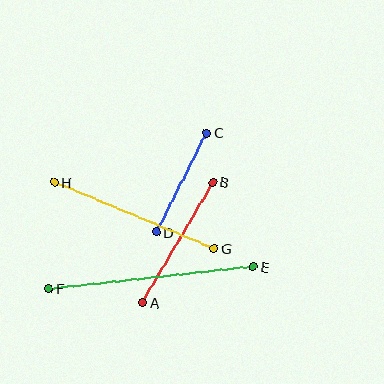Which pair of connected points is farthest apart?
Points E and F are farthest apart.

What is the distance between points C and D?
The distance is approximately 111 pixels.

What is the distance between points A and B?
The distance is approximately 139 pixels.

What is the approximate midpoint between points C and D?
The midpoint is at approximately (182, 182) pixels.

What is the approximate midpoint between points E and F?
The midpoint is at approximately (151, 278) pixels.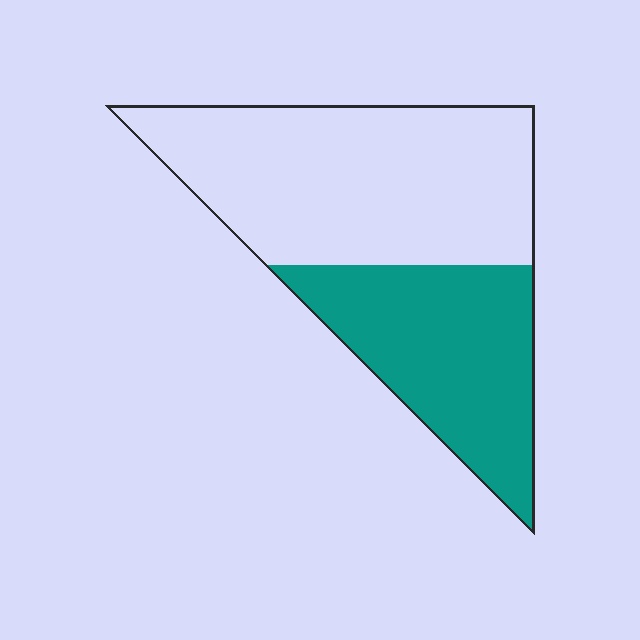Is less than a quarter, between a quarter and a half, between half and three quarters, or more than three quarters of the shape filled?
Between a quarter and a half.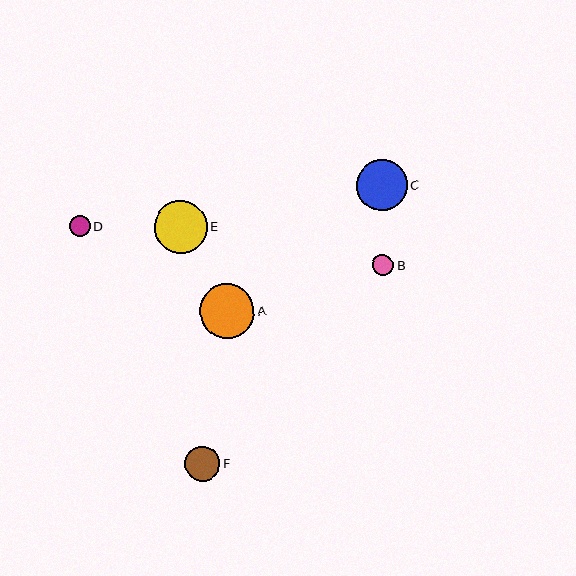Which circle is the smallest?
Circle D is the smallest with a size of approximately 21 pixels.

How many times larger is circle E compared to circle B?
Circle E is approximately 2.5 times the size of circle B.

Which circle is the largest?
Circle A is the largest with a size of approximately 55 pixels.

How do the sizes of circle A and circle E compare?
Circle A and circle E are approximately the same size.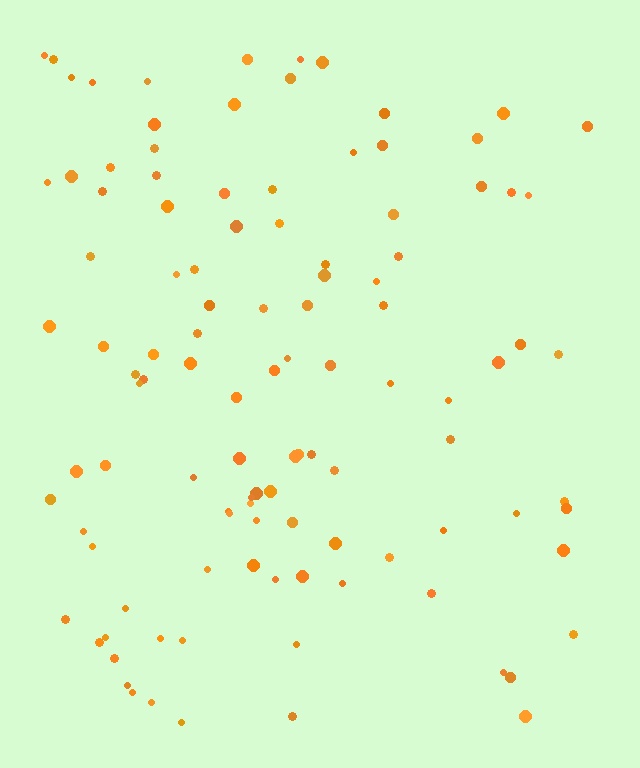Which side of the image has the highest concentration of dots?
The left.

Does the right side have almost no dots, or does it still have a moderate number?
Still a moderate number, just noticeably fewer than the left.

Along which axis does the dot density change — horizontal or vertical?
Horizontal.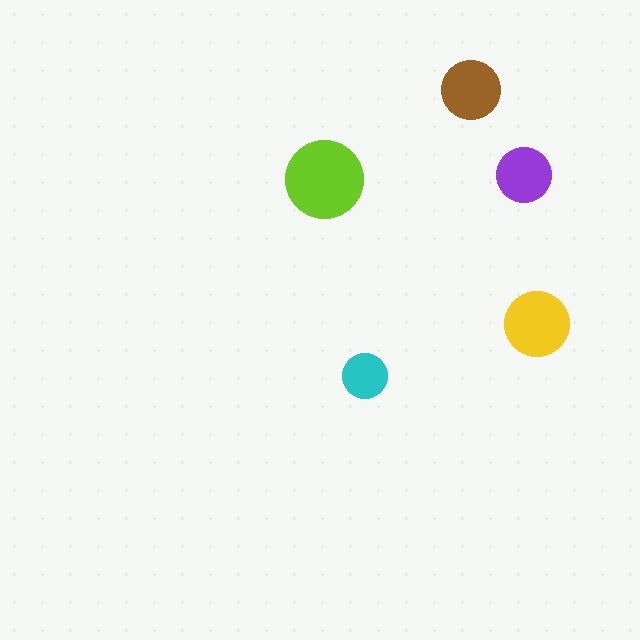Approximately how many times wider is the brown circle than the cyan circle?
About 1.5 times wider.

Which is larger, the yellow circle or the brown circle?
The yellow one.